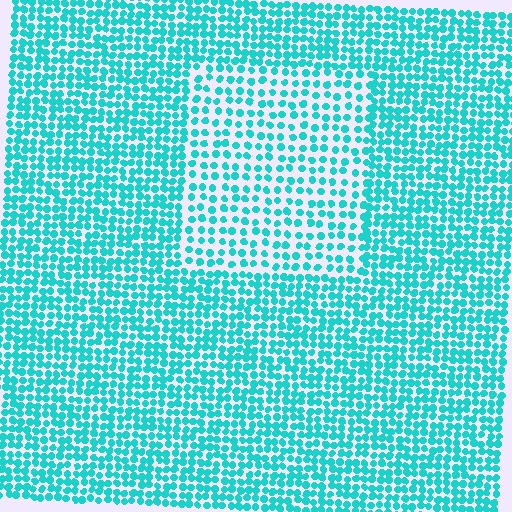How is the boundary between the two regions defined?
The boundary is defined by a change in element density (approximately 1.7x ratio). All elements are the same color, size, and shape.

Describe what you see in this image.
The image contains small cyan elements arranged at two different densities. A rectangle-shaped region is visible where the elements are less densely packed than the surrounding area.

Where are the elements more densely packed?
The elements are more densely packed outside the rectangle boundary.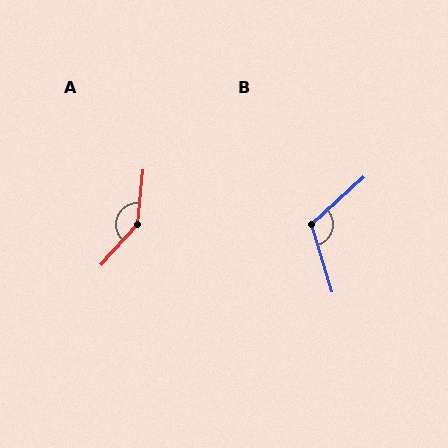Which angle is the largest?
A, at approximately 144 degrees.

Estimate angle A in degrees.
Approximately 144 degrees.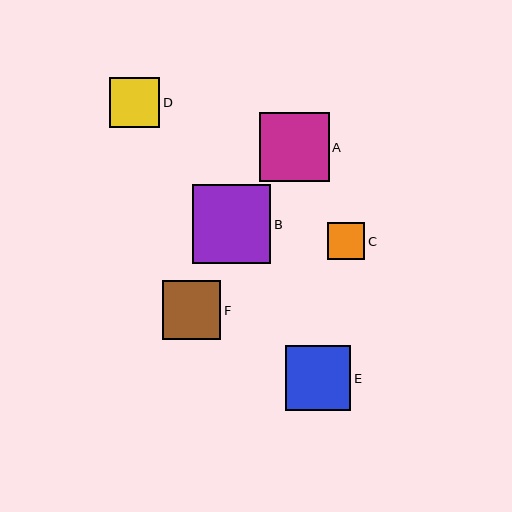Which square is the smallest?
Square C is the smallest with a size of approximately 37 pixels.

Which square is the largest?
Square B is the largest with a size of approximately 79 pixels.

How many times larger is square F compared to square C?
Square F is approximately 1.6 times the size of square C.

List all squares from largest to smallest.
From largest to smallest: B, A, E, F, D, C.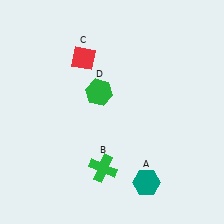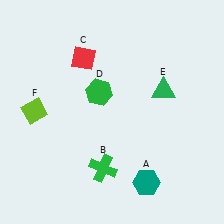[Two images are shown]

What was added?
A green triangle (E), a lime diamond (F) were added in Image 2.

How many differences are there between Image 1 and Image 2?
There are 2 differences between the two images.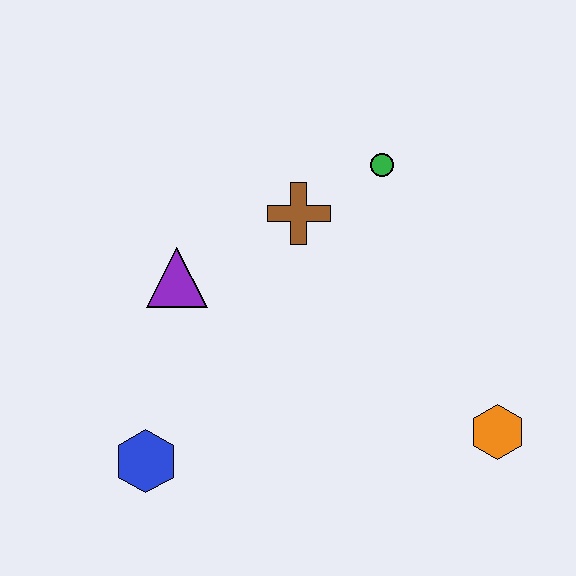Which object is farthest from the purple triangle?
The orange hexagon is farthest from the purple triangle.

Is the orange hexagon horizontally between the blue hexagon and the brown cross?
No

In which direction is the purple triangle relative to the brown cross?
The purple triangle is to the left of the brown cross.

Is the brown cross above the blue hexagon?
Yes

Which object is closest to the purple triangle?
The brown cross is closest to the purple triangle.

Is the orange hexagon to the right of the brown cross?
Yes